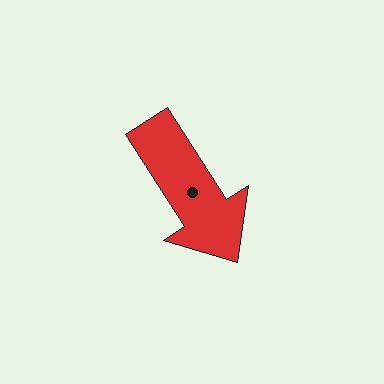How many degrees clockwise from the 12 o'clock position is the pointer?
Approximately 147 degrees.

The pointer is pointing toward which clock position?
Roughly 5 o'clock.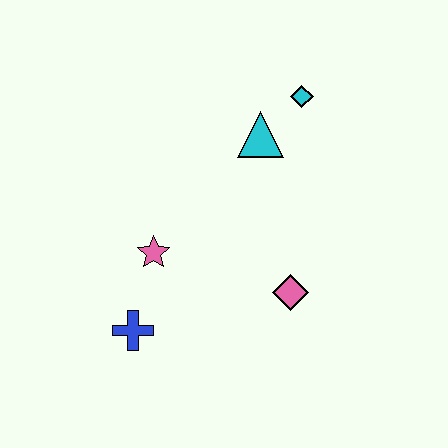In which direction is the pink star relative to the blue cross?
The pink star is above the blue cross.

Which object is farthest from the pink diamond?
The cyan diamond is farthest from the pink diamond.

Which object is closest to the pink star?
The blue cross is closest to the pink star.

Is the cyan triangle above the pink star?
Yes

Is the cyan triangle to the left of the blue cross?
No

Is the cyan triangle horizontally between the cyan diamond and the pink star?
Yes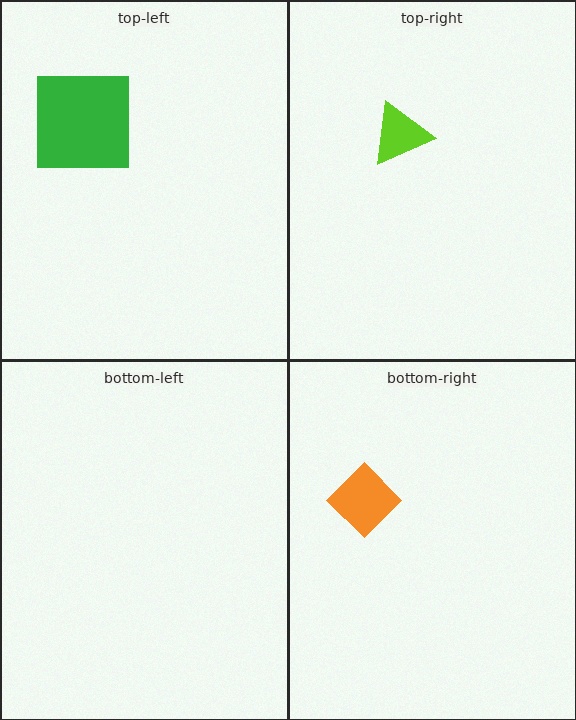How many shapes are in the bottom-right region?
1.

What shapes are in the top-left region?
The green square.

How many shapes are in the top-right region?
1.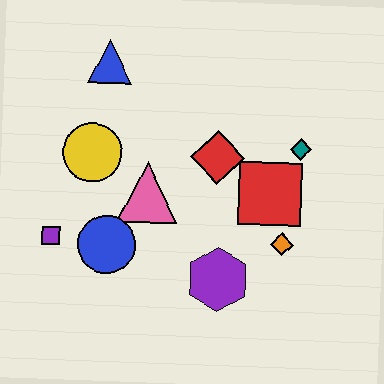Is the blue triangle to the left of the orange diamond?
Yes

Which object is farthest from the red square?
The purple square is farthest from the red square.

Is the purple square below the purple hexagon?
No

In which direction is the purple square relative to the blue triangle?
The purple square is below the blue triangle.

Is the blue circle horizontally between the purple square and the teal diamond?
Yes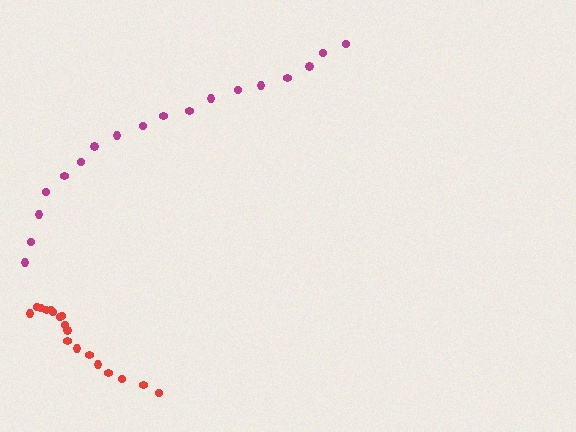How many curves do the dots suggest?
There are 2 distinct paths.